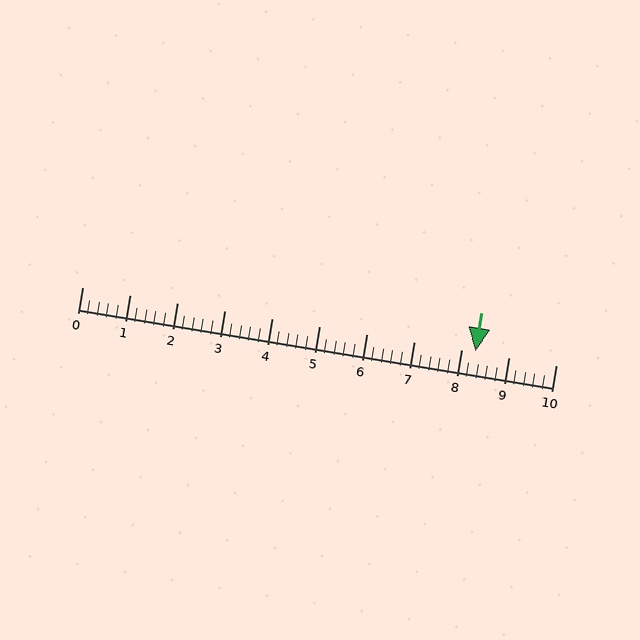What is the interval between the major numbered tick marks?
The major tick marks are spaced 1 units apart.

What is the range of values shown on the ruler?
The ruler shows values from 0 to 10.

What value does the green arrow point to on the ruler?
The green arrow points to approximately 8.3.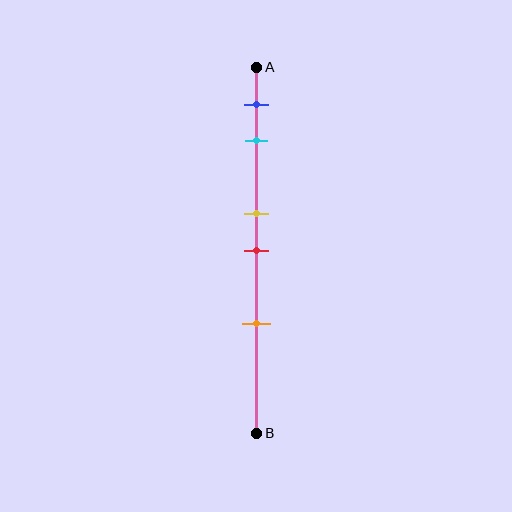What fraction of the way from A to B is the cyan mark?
The cyan mark is approximately 20% (0.2) of the way from A to B.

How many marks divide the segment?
There are 5 marks dividing the segment.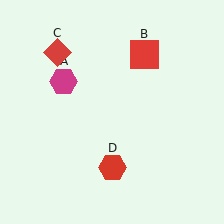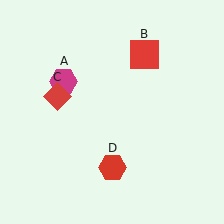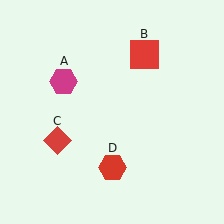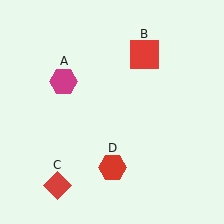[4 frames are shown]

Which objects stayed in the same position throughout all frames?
Magenta hexagon (object A) and red square (object B) and red hexagon (object D) remained stationary.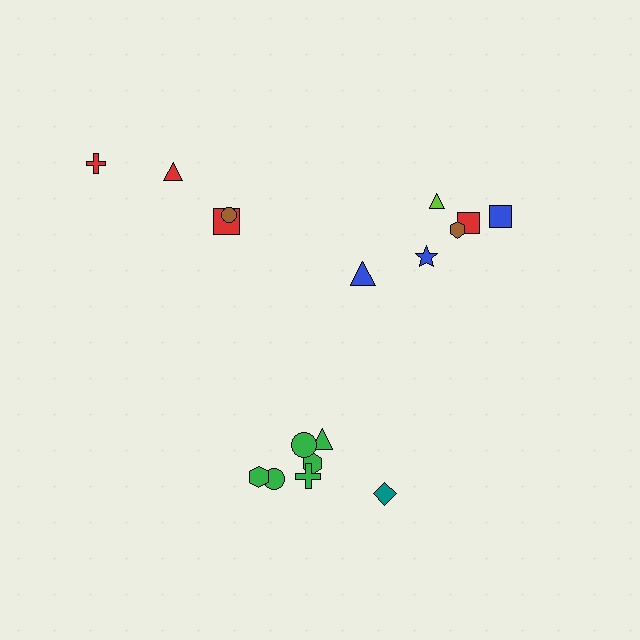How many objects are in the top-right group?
There are 6 objects.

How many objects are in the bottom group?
There are 7 objects.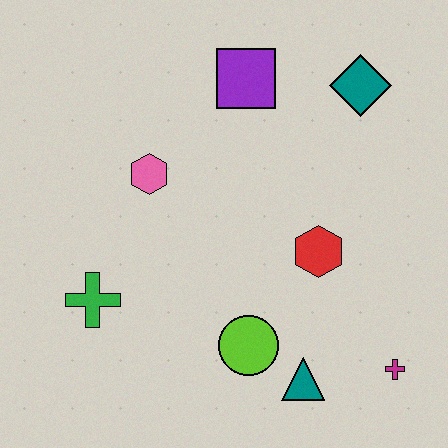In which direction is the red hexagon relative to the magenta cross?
The red hexagon is above the magenta cross.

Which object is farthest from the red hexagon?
The green cross is farthest from the red hexagon.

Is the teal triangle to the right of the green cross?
Yes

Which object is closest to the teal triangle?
The lime circle is closest to the teal triangle.